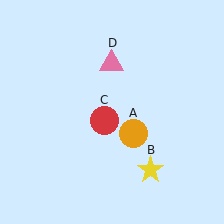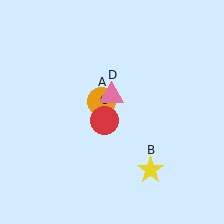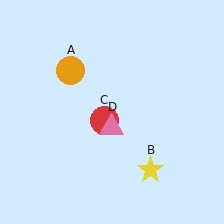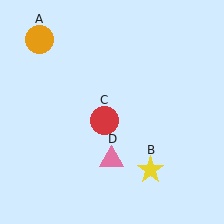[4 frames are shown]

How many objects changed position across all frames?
2 objects changed position: orange circle (object A), pink triangle (object D).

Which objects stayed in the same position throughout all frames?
Yellow star (object B) and red circle (object C) remained stationary.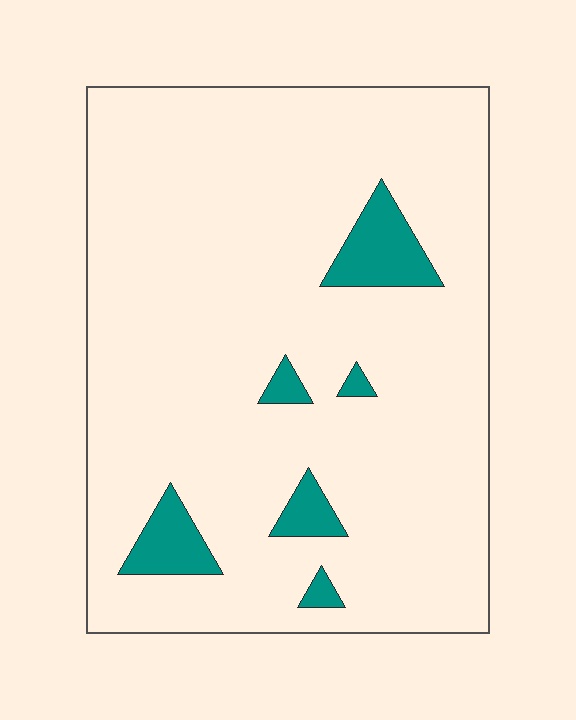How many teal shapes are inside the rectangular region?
6.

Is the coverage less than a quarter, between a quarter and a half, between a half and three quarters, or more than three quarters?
Less than a quarter.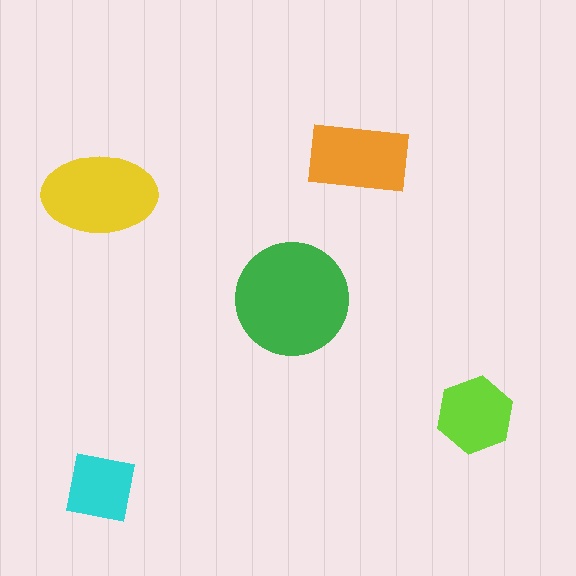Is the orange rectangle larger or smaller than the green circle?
Smaller.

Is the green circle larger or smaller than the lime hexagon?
Larger.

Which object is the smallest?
The cyan square.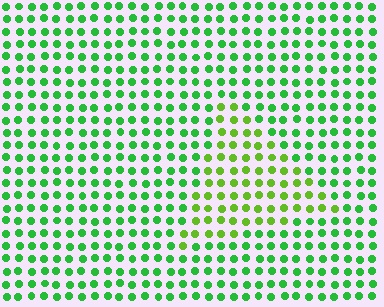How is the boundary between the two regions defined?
The boundary is defined purely by a slight shift in hue (about 31 degrees). Spacing, size, and orientation are identical on both sides.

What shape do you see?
I see a triangle.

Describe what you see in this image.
The image is filled with small green elements in a uniform arrangement. A triangle-shaped region is visible where the elements are tinted to a slightly different hue, forming a subtle color boundary.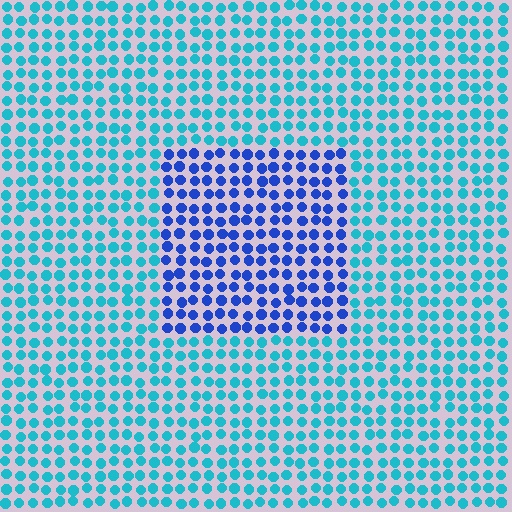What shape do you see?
I see a rectangle.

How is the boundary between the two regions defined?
The boundary is defined purely by a slight shift in hue (about 41 degrees). Spacing, size, and orientation are identical on both sides.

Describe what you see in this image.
The image is filled with small cyan elements in a uniform arrangement. A rectangle-shaped region is visible where the elements are tinted to a slightly different hue, forming a subtle color boundary.